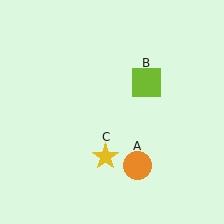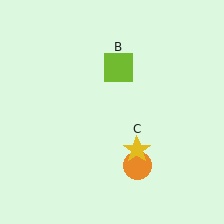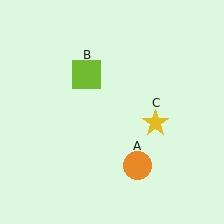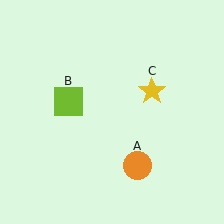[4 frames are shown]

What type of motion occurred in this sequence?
The lime square (object B), yellow star (object C) rotated counterclockwise around the center of the scene.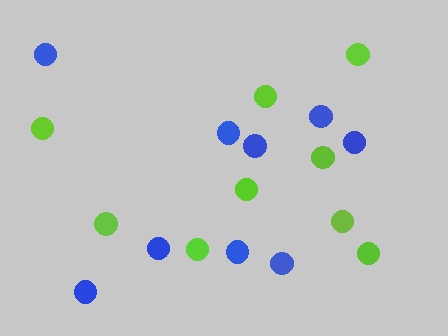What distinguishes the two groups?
There are 2 groups: one group of blue circles (9) and one group of lime circles (9).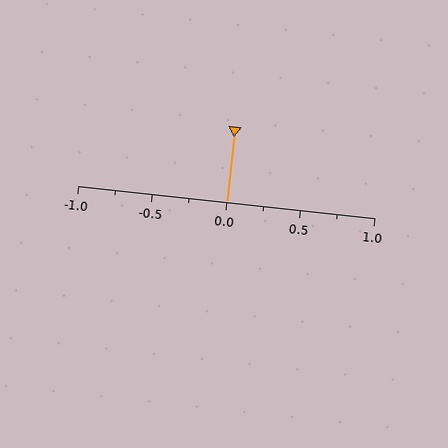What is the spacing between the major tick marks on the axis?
The major ticks are spaced 0.5 apart.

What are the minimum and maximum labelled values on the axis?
The axis runs from -1.0 to 1.0.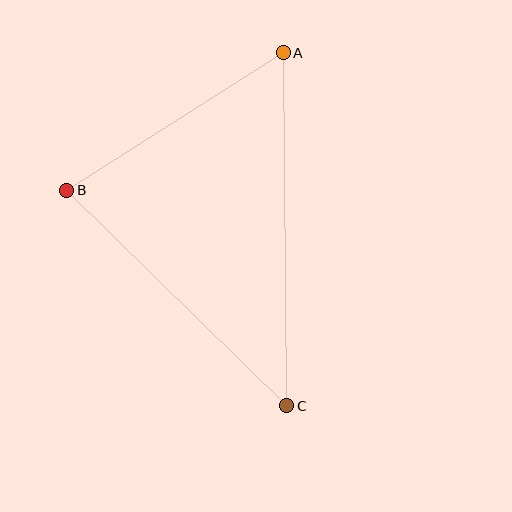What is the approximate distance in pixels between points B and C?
The distance between B and C is approximately 308 pixels.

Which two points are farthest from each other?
Points A and C are farthest from each other.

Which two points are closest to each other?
Points A and B are closest to each other.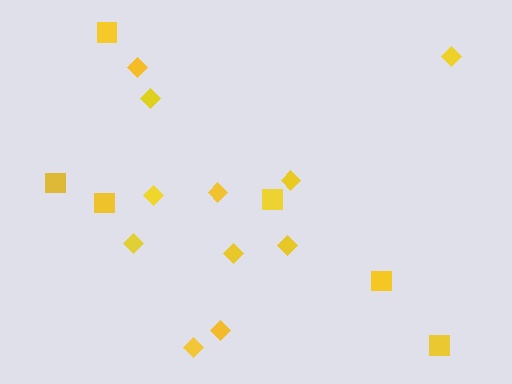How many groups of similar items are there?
There are 2 groups: one group of squares (6) and one group of diamonds (11).